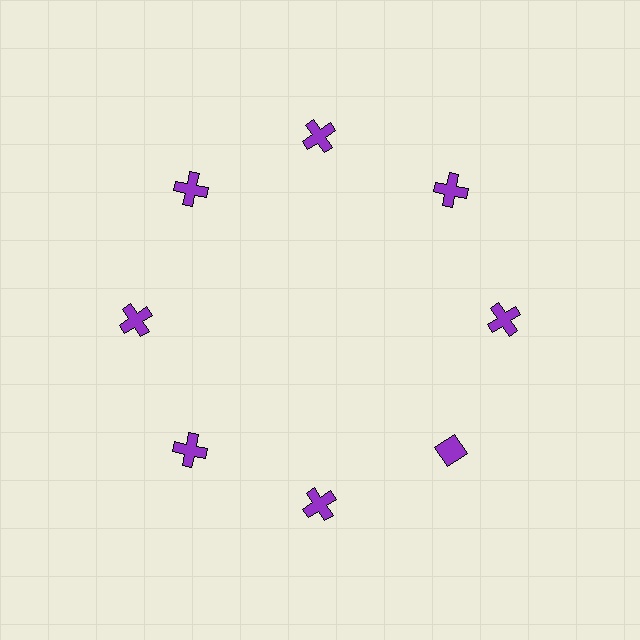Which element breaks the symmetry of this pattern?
The purple diamond at roughly the 4 o'clock position breaks the symmetry. All other shapes are purple crosses.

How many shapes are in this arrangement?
There are 8 shapes arranged in a ring pattern.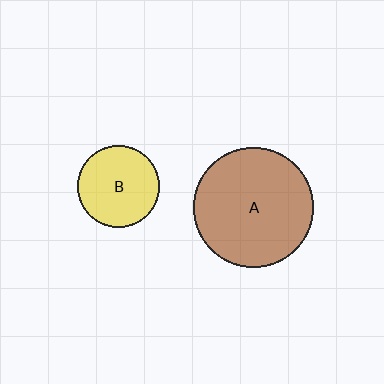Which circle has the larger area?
Circle A (brown).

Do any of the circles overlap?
No, none of the circles overlap.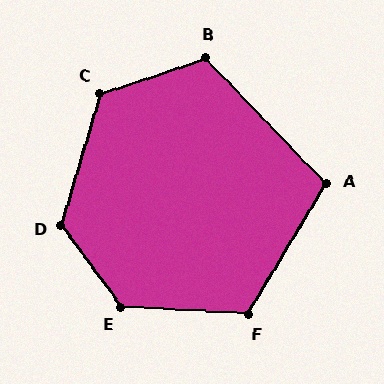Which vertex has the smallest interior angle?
A, at approximately 105 degrees.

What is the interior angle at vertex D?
Approximately 127 degrees (obtuse).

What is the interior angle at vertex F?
Approximately 117 degrees (obtuse).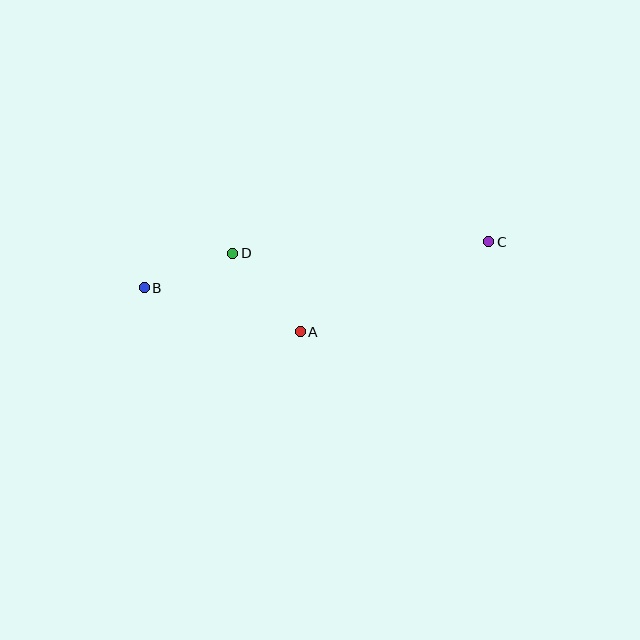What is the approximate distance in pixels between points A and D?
The distance between A and D is approximately 104 pixels.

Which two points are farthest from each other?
Points B and C are farthest from each other.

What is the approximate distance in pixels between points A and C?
The distance between A and C is approximately 209 pixels.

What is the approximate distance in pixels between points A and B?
The distance between A and B is approximately 162 pixels.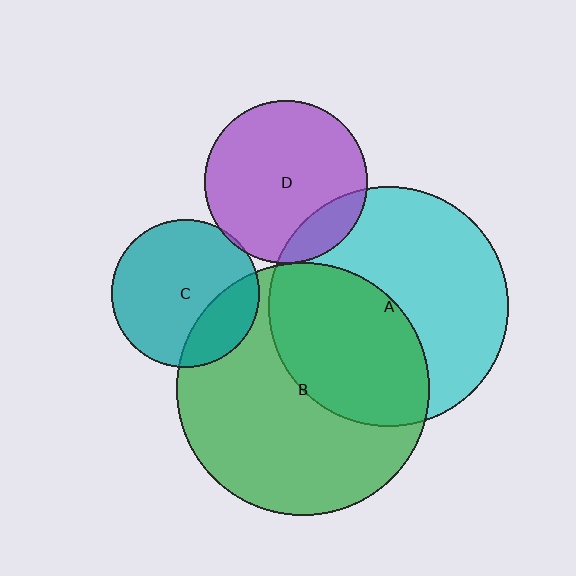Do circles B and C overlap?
Yes.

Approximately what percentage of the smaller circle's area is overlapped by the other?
Approximately 25%.